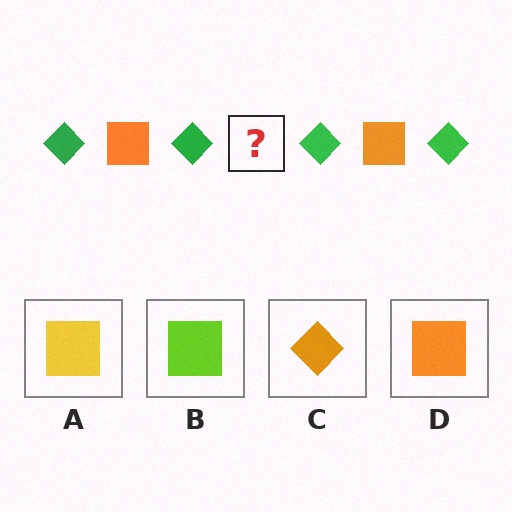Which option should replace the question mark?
Option D.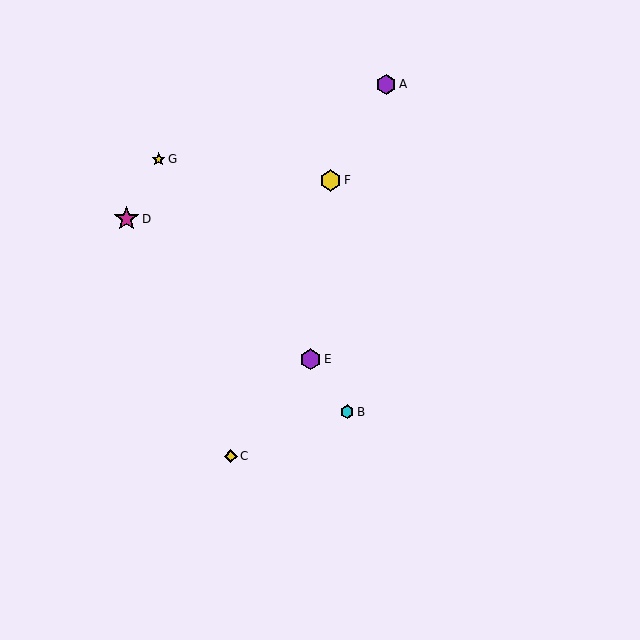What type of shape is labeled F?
Shape F is a yellow hexagon.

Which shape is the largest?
The magenta star (labeled D) is the largest.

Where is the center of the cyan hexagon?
The center of the cyan hexagon is at (347, 412).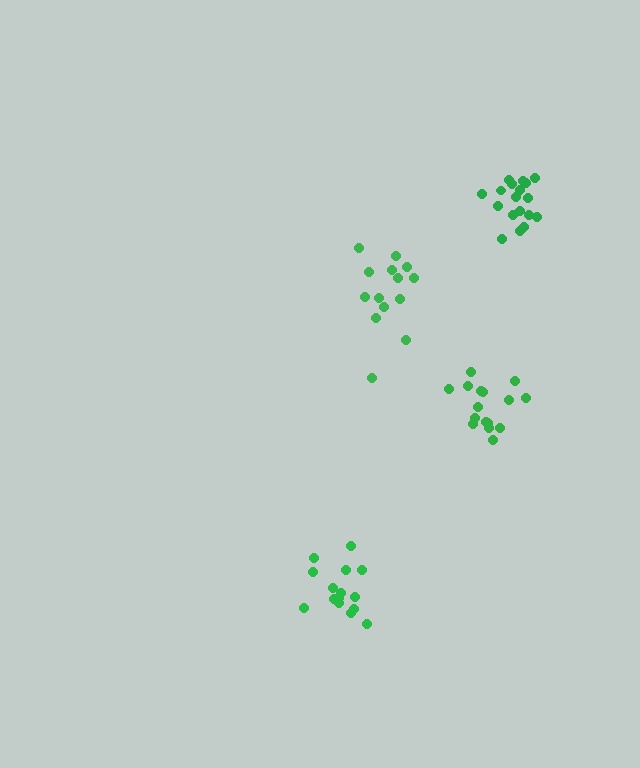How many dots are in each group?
Group 1: 15 dots, Group 2: 16 dots, Group 3: 19 dots, Group 4: 14 dots (64 total).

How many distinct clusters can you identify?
There are 4 distinct clusters.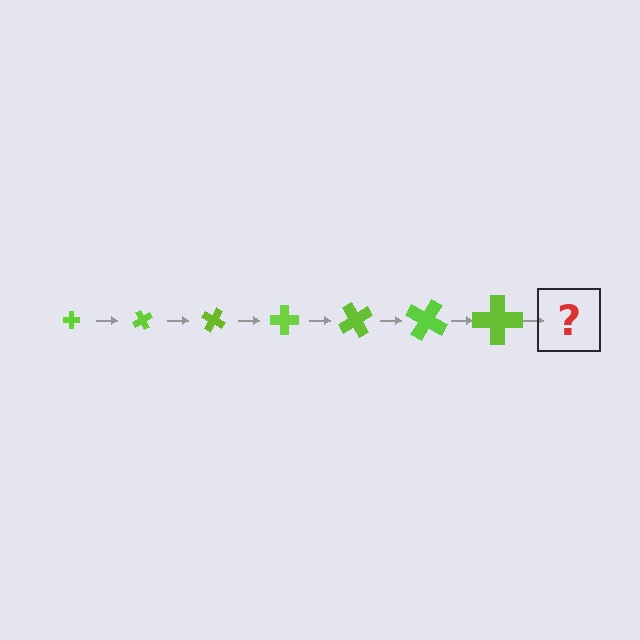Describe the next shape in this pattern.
It should be a cross, larger than the previous one and rotated 420 degrees from the start.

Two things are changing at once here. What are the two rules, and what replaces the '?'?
The two rules are that the cross grows larger each step and it rotates 60 degrees each step. The '?' should be a cross, larger than the previous one and rotated 420 degrees from the start.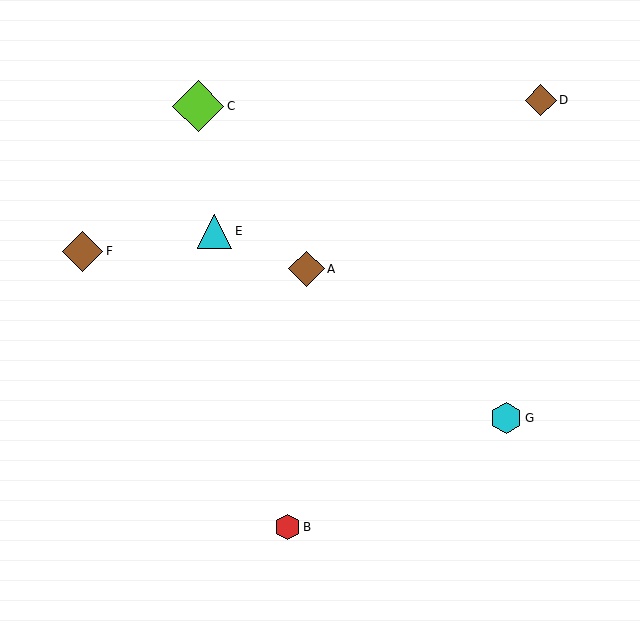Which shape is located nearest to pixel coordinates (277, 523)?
The red hexagon (labeled B) at (288, 527) is nearest to that location.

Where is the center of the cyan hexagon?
The center of the cyan hexagon is at (506, 418).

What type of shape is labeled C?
Shape C is a lime diamond.